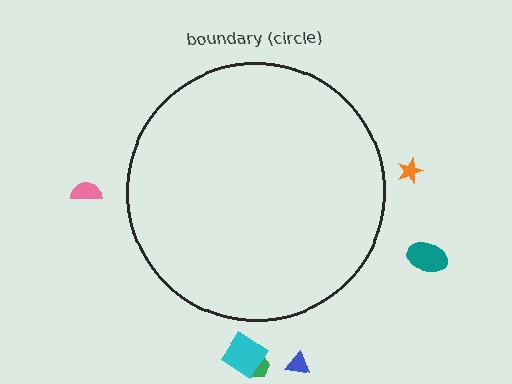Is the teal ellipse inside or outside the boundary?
Outside.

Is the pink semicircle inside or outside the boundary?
Outside.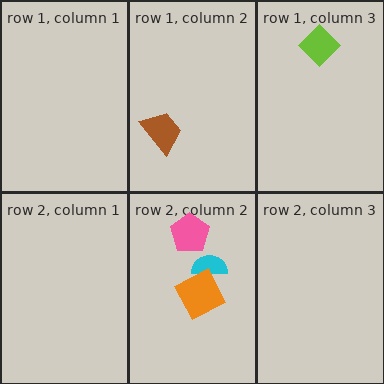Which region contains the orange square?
The row 2, column 2 region.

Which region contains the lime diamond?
The row 1, column 3 region.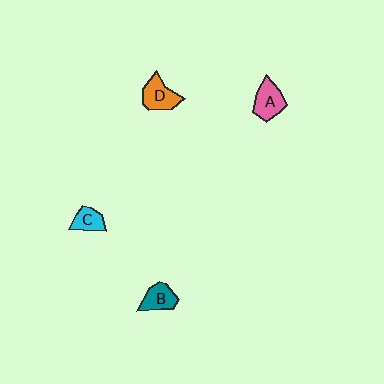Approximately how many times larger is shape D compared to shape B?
Approximately 1.2 times.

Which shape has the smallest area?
Shape C (cyan).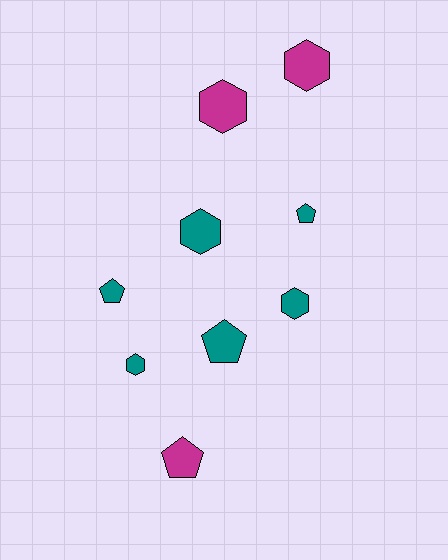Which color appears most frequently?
Teal, with 6 objects.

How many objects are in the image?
There are 9 objects.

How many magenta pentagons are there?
There is 1 magenta pentagon.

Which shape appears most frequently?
Hexagon, with 5 objects.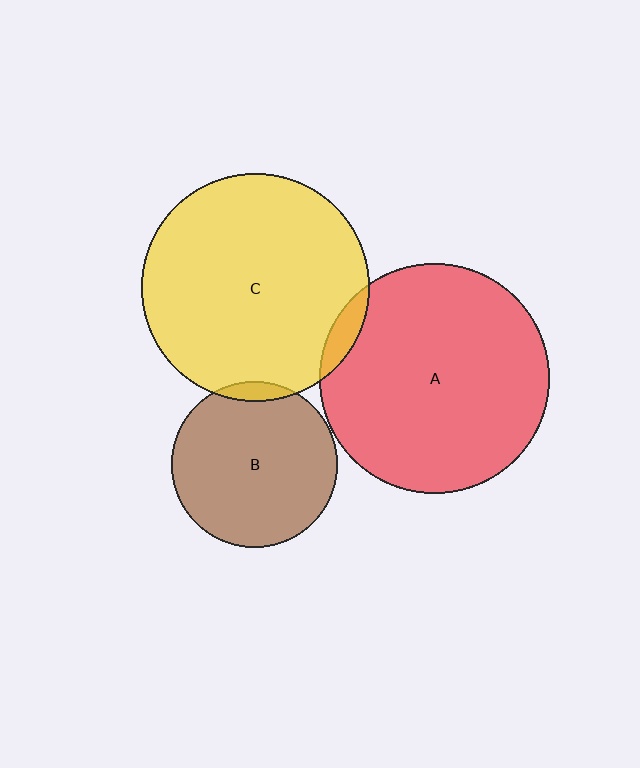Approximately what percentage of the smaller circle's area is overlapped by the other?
Approximately 5%.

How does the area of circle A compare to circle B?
Approximately 1.9 times.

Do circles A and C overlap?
Yes.